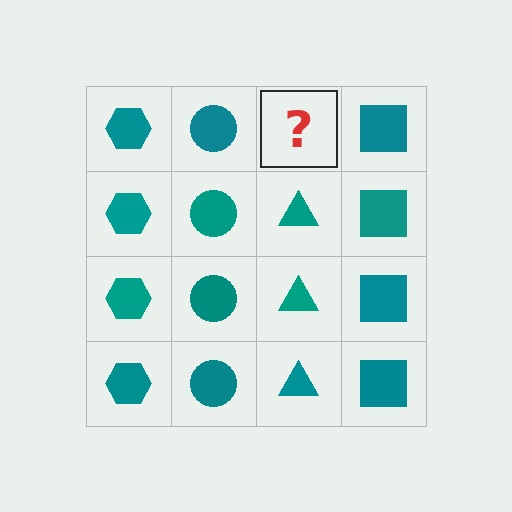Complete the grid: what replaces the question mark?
The question mark should be replaced with a teal triangle.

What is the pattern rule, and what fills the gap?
The rule is that each column has a consistent shape. The gap should be filled with a teal triangle.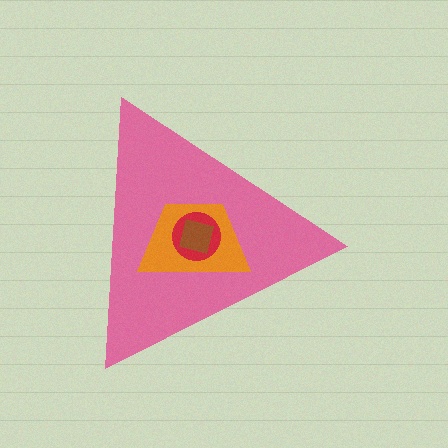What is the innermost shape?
The brown diamond.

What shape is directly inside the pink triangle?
The orange trapezoid.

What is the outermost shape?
The pink triangle.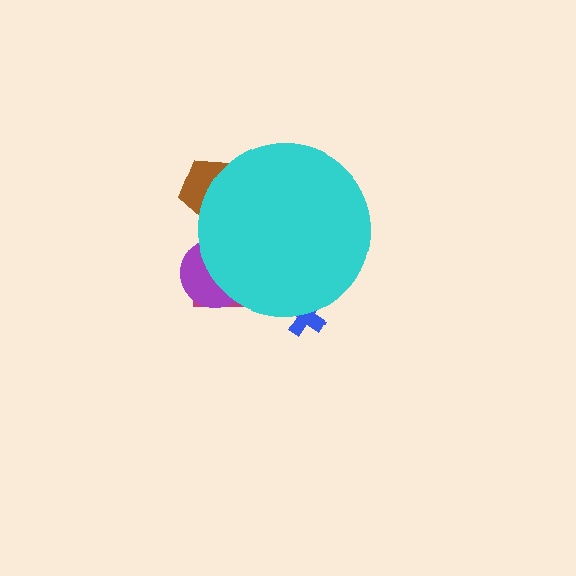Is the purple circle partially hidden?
Yes, the purple circle is partially hidden behind the cyan circle.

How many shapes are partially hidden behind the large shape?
4 shapes are partially hidden.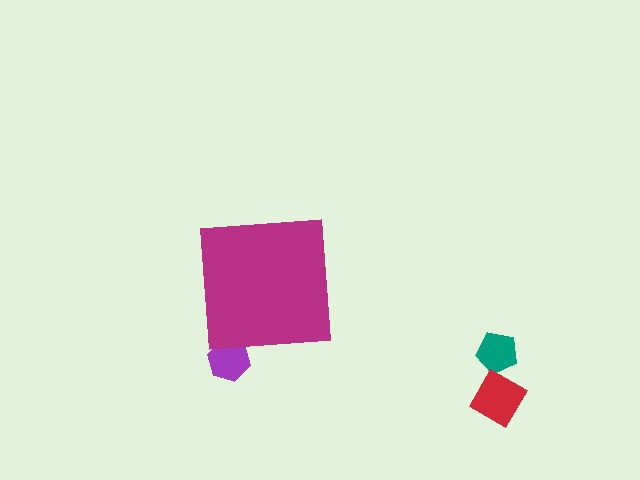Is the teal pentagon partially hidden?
No, the teal pentagon is fully visible.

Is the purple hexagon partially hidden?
Yes, the purple hexagon is partially hidden behind the magenta square.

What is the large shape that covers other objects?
A magenta square.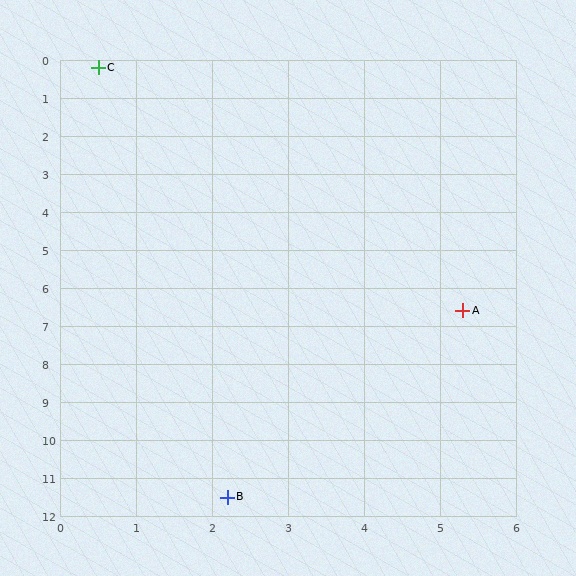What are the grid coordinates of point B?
Point B is at approximately (2.2, 11.5).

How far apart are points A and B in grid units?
Points A and B are about 5.8 grid units apart.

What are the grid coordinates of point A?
Point A is at approximately (5.3, 6.6).